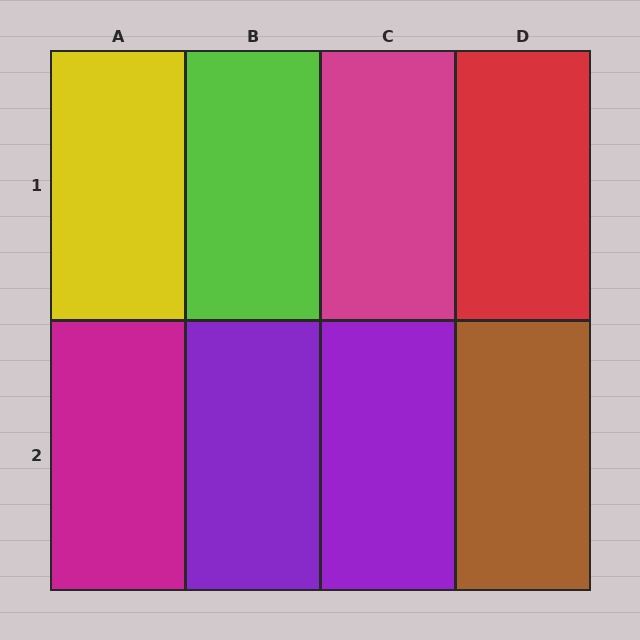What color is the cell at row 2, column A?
Magenta.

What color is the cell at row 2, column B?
Purple.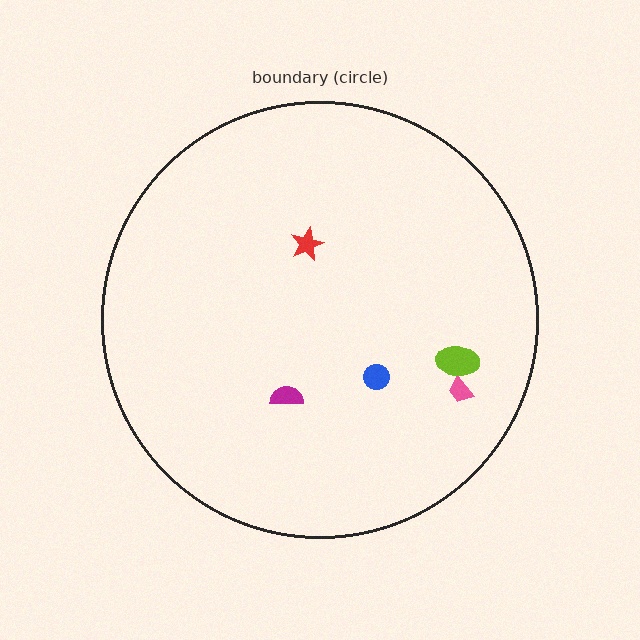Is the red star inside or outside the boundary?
Inside.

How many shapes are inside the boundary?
5 inside, 0 outside.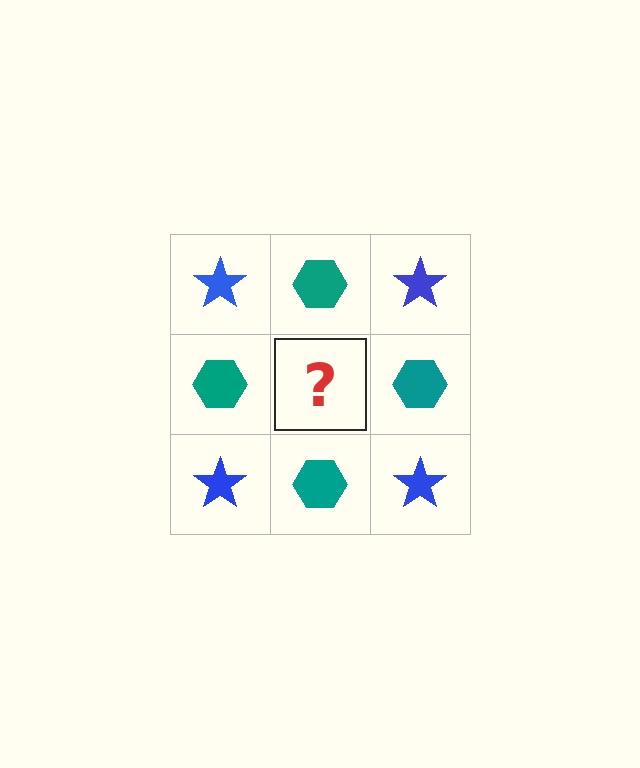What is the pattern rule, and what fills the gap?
The rule is that it alternates blue star and teal hexagon in a checkerboard pattern. The gap should be filled with a blue star.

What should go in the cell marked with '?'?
The missing cell should contain a blue star.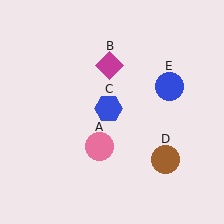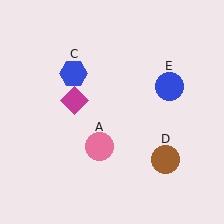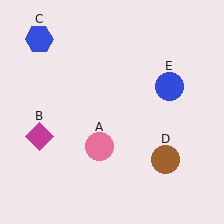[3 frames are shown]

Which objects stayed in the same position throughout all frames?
Pink circle (object A) and brown circle (object D) and blue circle (object E) remained stationary.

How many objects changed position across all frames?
2 objects changed position: magenta diamond (object B), blue hexagon (object C).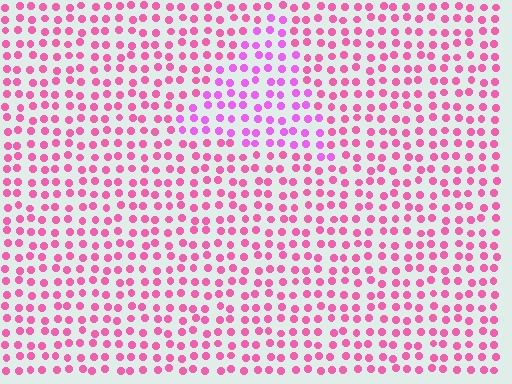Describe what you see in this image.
The image is filled with small pink elements in a uniform arrangement. A triangle-shaped region is visible where the elements are tinted to a slightly different hue, forming a subtle color boundary.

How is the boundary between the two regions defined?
The boundary is defined purely by a slight shift in hue (about 30 degrees). Spacing, size, and orientation are identical on both sides.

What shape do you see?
I see a triangle.